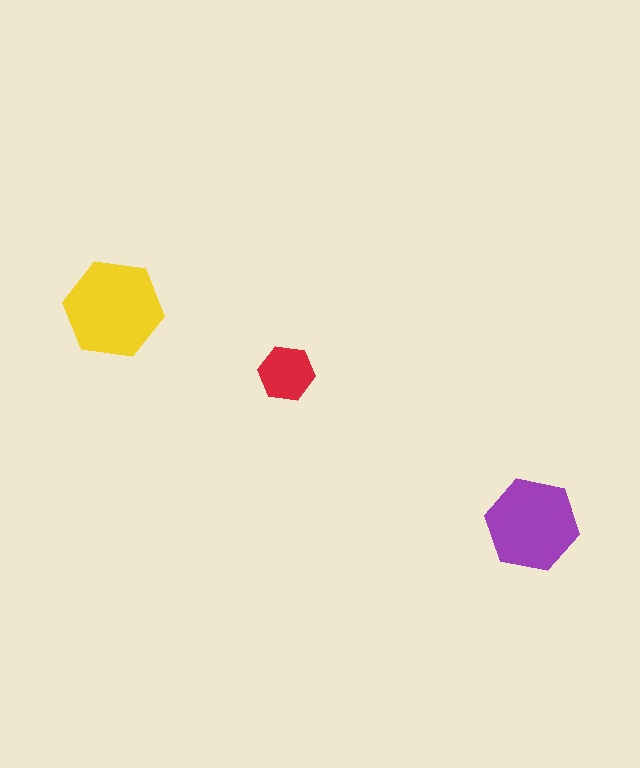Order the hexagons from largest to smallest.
the yellow one, the purple one, the red one.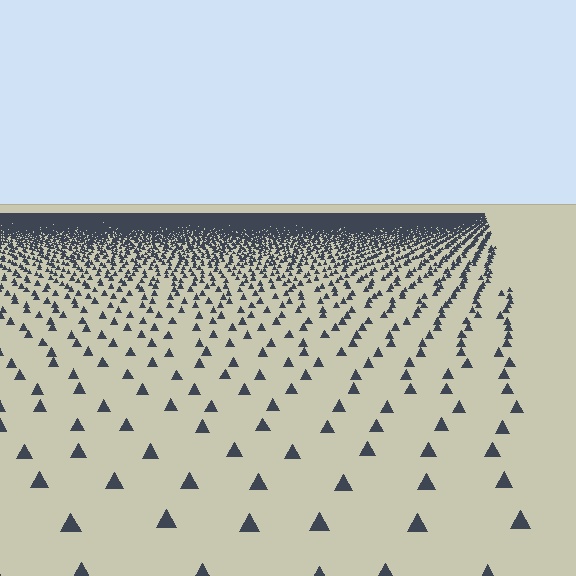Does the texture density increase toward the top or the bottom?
Density increases toward the top.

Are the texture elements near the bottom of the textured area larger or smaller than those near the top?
Larger. Near the bottom, elements are closer to the viewer and appear at a bigger on-screen size.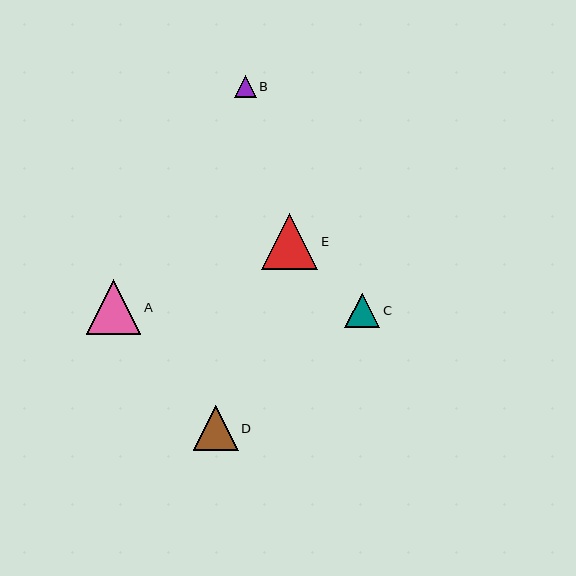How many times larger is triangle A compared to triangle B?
Triangle A is approximately 2.4 times the size of triangle B.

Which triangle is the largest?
Triangle E is the largest with a size of approximately 56 pixels.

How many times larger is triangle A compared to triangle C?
Triangle A is approximately 1.6 times the size of triangle C.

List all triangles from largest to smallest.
From largest to smallest: E, A, D, C, B.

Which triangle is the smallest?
Triangle B is the smallest with a size of approximately 22 pixels.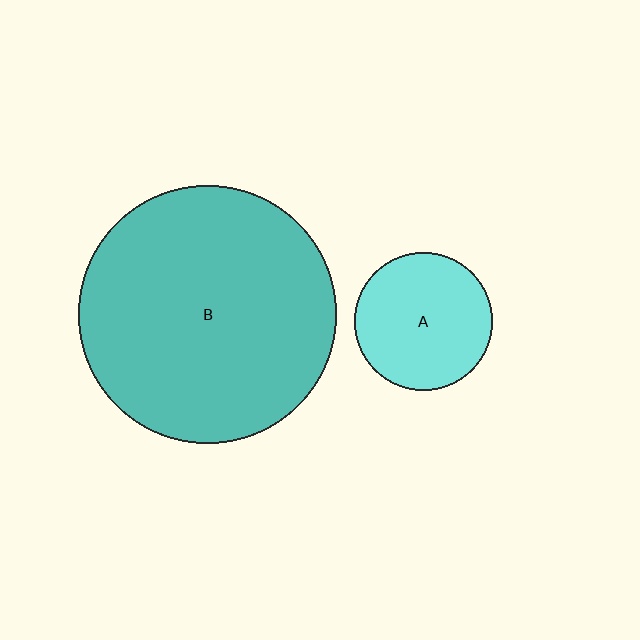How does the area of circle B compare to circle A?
Approximately 3.5 times.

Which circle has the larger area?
Circle B (teal).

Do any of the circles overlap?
No, none of the circles overlap.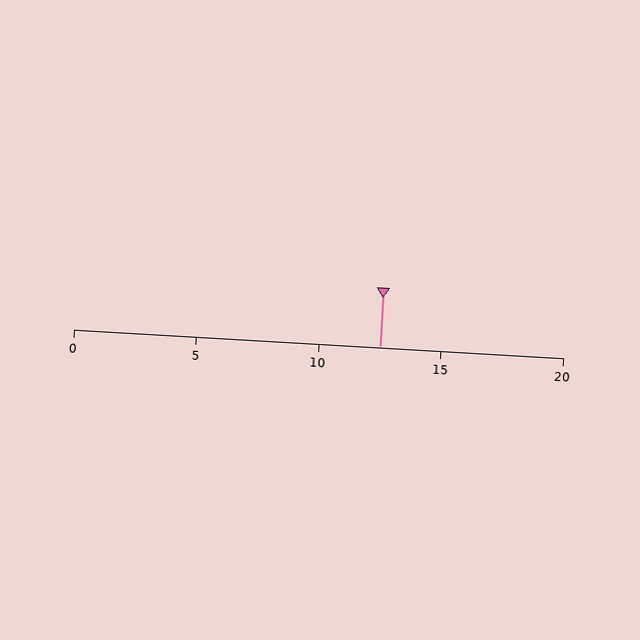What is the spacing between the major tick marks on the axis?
The major ticks are spaced 5 apart.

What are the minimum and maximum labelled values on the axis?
The axis runs from 0 to 20.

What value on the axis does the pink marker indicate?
The marker indicates approximately 12.5.